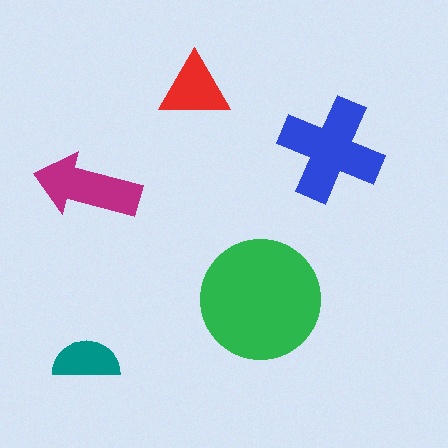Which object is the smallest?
The teal semicircle.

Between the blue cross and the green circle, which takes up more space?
The green circle.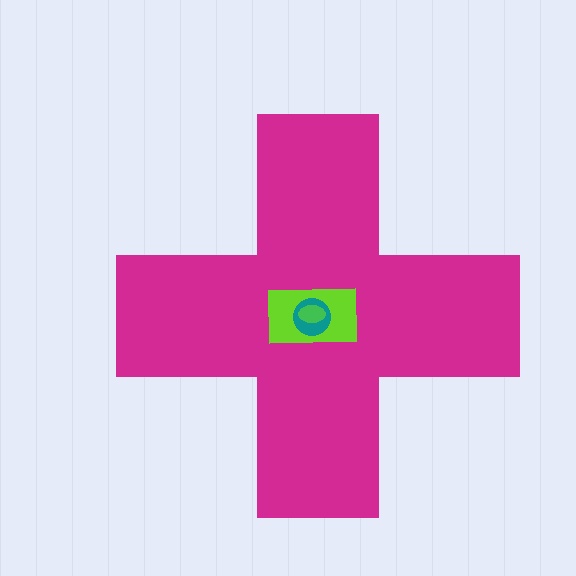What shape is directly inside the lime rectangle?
The teal circle.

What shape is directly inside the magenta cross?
The lime rectangle.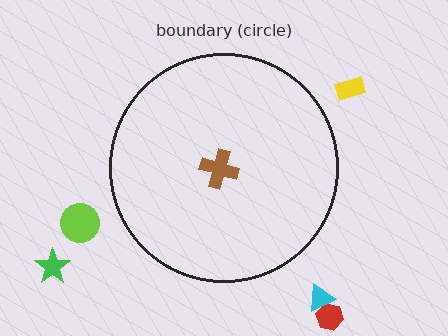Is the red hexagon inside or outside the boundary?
Outside.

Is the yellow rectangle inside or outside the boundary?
Outside.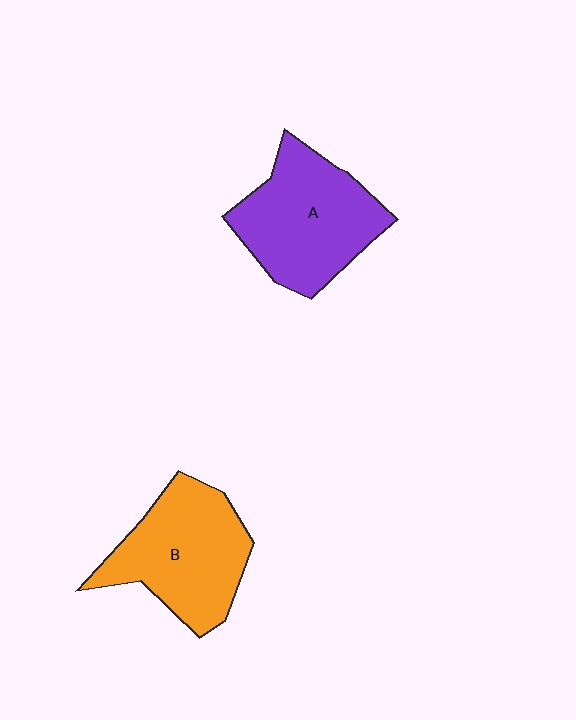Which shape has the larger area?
Shape A (purple).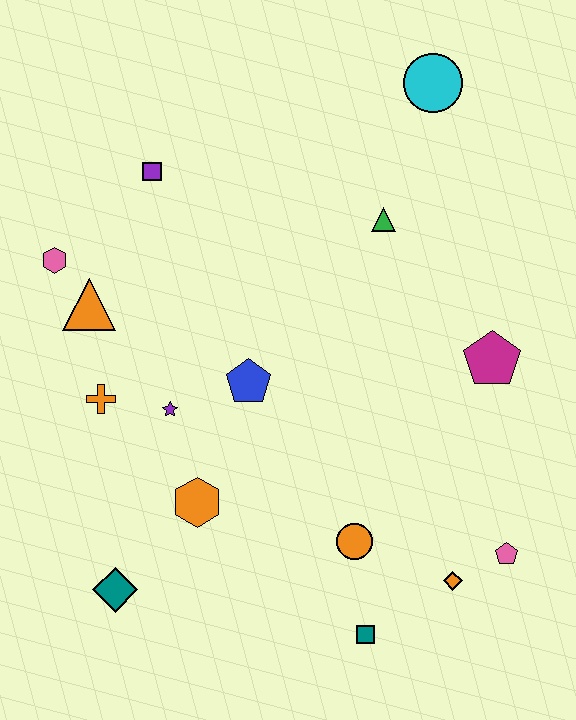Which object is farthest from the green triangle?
The teal diamond is farthest from the green triangle.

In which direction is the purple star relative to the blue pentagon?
The purple star is to the left of the blue pentagon.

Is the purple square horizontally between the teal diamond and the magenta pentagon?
Yes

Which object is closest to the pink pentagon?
The orange diamond is closest to the pink pentagon.